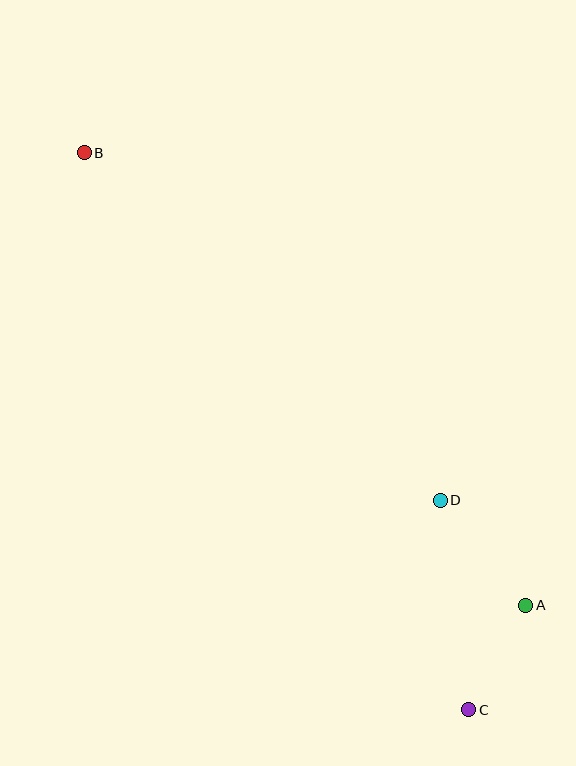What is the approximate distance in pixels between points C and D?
The distance between C and D is approximately 211 pixels.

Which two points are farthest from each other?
Points B and C are farthest from each other.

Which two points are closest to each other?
Points A and C are closest to each other.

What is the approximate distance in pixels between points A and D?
The distance between A and D is approximately 135 pixels.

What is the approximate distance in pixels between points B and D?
The distance between B and D is approximately 497 pixels.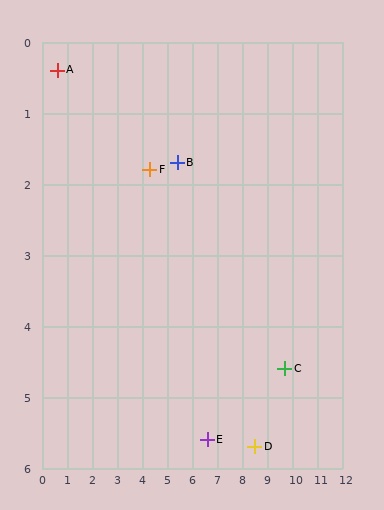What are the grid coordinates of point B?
Point B is at approximately (5.4, 1.7).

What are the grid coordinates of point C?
Point C is at approximately (9.7, 4.6).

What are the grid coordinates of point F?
Point F is at approximately (4.3, 1.8).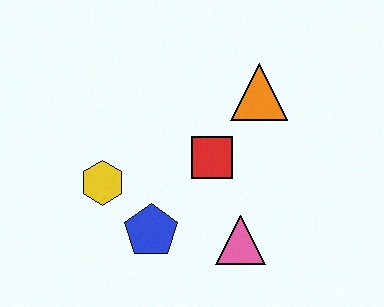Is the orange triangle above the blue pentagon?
Yes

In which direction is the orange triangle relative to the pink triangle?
The orange triangle is above the pink triangle.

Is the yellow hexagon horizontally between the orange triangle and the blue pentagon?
No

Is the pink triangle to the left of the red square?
No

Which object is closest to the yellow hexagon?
The blue pentagon is closest to the yellow hexagon.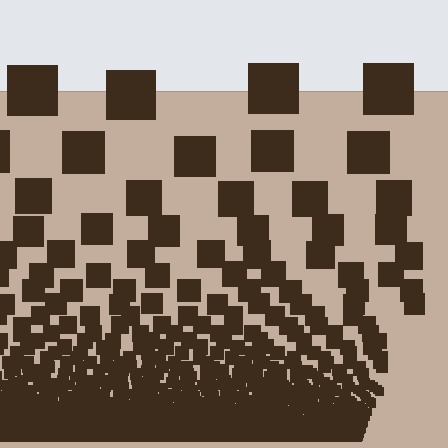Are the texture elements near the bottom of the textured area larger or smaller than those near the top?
Smaller. The gradient is inverted — elements near the bottom are smaller and denser.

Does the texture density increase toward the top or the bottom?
Density increases toward the bottom.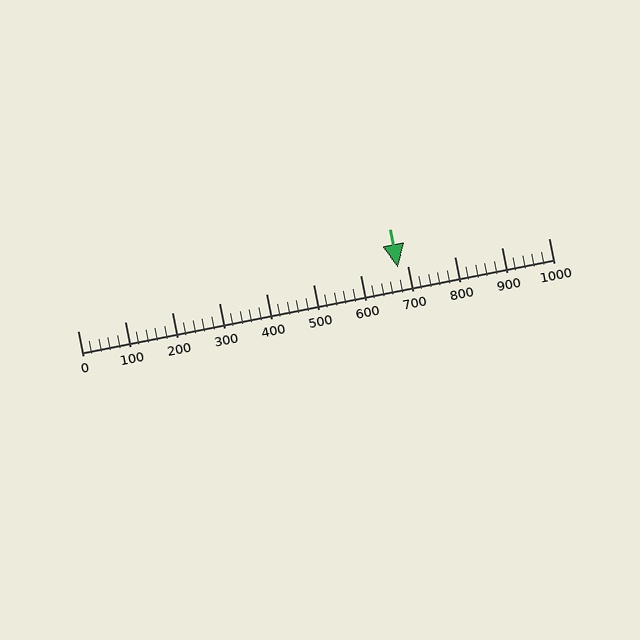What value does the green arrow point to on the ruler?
The green arrow points to approximately 680.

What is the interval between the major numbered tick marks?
The major tick marks are spaced 100 units apart.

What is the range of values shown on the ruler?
The ruler shows values from 0 to 1000.